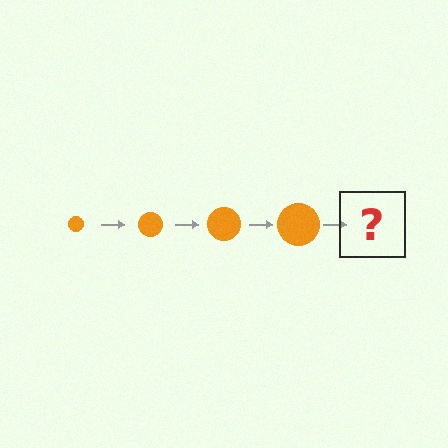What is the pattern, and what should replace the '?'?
The pattern is that the circle gets progressively larger each step. The '?' should be an orange circle, larger than the previous one.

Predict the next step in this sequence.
The next step is an orange circle, larger than the previous one.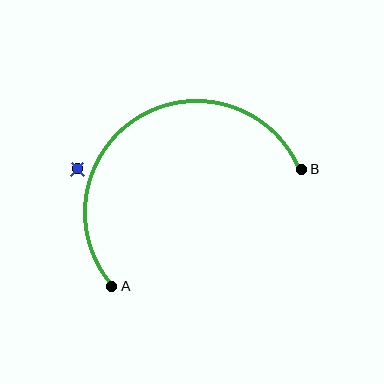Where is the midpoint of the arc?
The arc midpoint is the point on the curve farthest from the straight line joining A and B. It sits above that line.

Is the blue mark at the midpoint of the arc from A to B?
No — the blue mark does not lie on the arc at all. It sits slightly outside the curve.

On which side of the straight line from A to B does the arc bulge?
The arc bulges above the straight line connecting A and B.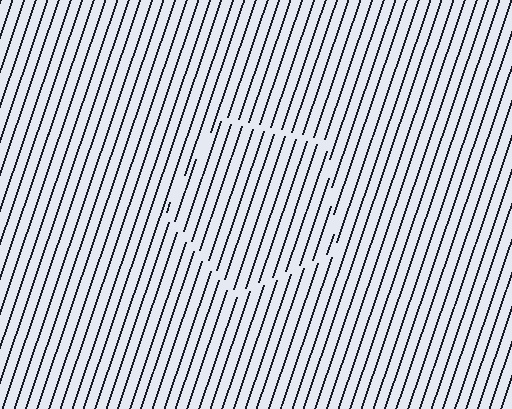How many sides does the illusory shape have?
5 sides — the line-ends trace a pentagon.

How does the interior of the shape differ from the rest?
The interior of the shape contains the same grating, shifted by half a period — the contour is defined by the phase discontinuity where line-ends from the inner and outer gratings abut.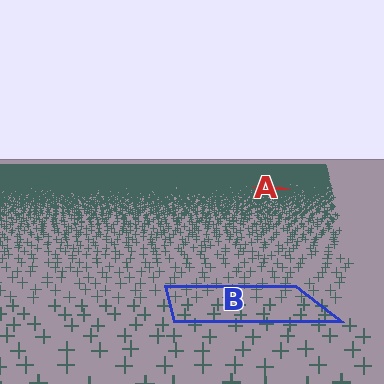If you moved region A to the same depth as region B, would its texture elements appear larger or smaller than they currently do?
They would appear larger. At a closer depth, the same texture elements are projected at a bigger on-screen size.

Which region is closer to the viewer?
Region B is closer. The texture elements there are larger and more spread out.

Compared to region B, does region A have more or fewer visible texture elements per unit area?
Region A has more texture elements per unit area — they are packed more densely because it is farther away.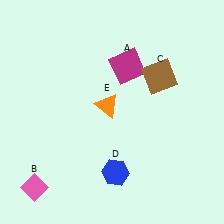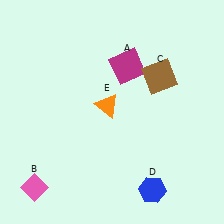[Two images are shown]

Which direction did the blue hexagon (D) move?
The blue hexagon (D) moved right.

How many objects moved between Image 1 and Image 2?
1 object moved between the two images.